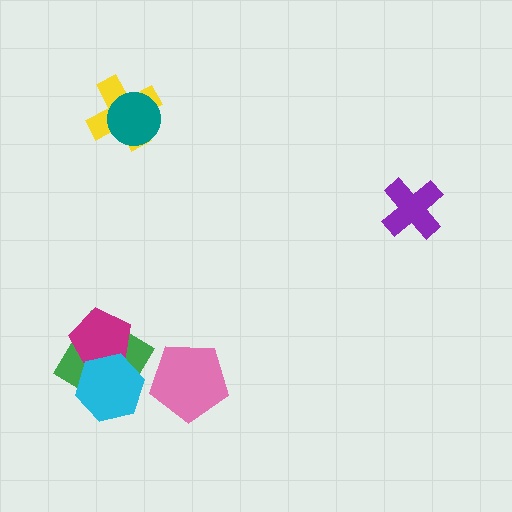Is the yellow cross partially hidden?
Yes, it is partially covered by another shape.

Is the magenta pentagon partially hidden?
Yes, it is partially covered by another shape.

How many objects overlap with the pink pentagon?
0 objects overlap with the pink pentagon.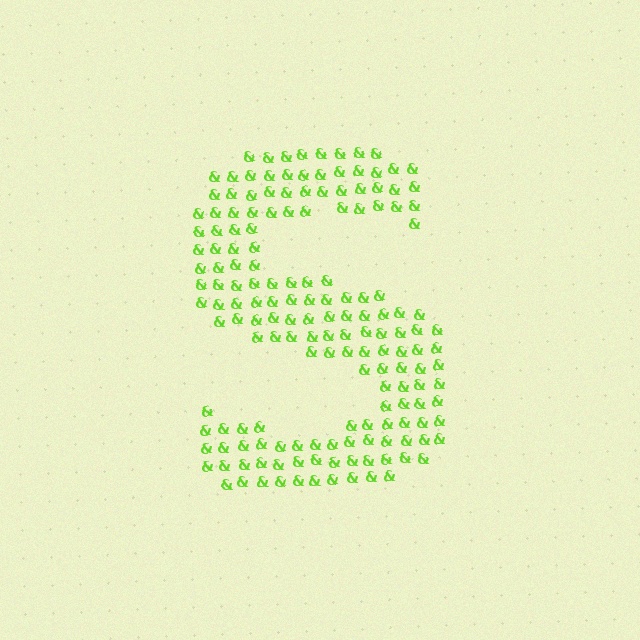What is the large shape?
The large shape is the letter S.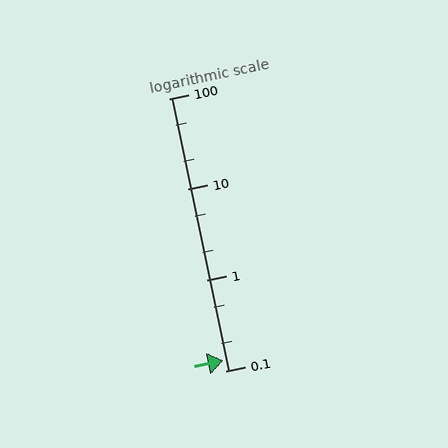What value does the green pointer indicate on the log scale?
The pointer indicates approximately 0.13.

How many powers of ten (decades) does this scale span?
The scale spans 3 decades, from 0.1 to 100.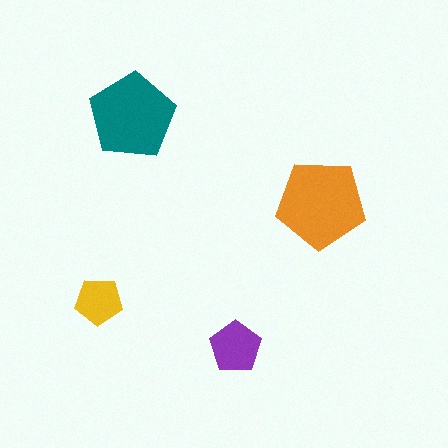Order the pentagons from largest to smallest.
the orange one, the teal one, the purple one, the yellow one.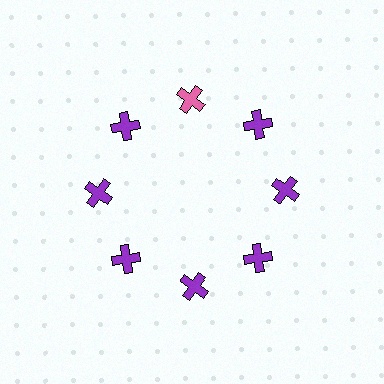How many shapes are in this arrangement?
There are 8 shapes arranged in a ring pattern.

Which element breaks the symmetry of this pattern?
The pink cross at roughly the 12 o'clock position breaks the symmetry. All other shapes are purple crosses.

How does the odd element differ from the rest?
It has a different color: pink instead of purple.